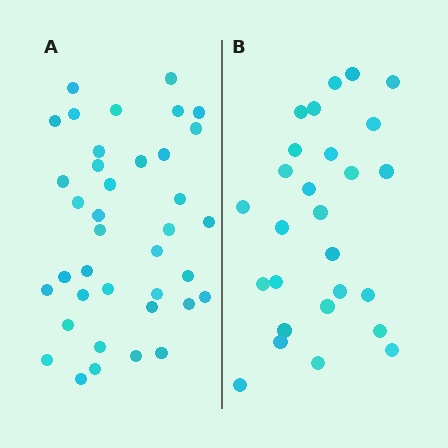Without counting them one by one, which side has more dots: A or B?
Region A (the left region) has more dots.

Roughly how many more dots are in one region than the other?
Region A has roughly 12 or so more dots than region B.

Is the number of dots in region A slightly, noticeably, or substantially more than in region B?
Region A has noticeably more, but not dramatically so. The ratio is roughly 1.4 to 1.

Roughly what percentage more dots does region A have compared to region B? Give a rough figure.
About 40% more.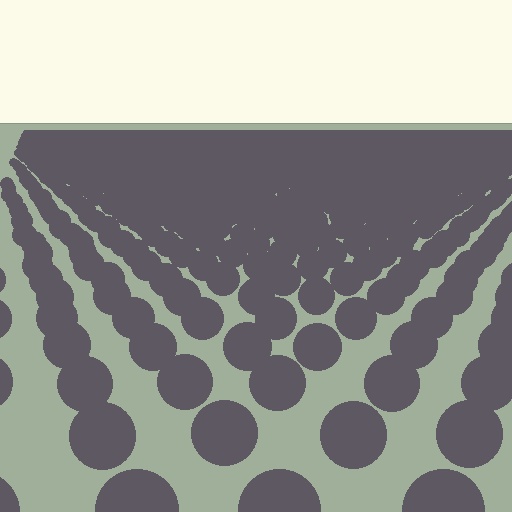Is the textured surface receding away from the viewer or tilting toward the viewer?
The surface is receding away from the viewer. Texture elements get smaller and denser toward the top.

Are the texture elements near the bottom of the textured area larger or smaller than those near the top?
Larger. Near the bottom, elements are closer to the viewer and appear at a bigger on-screen size.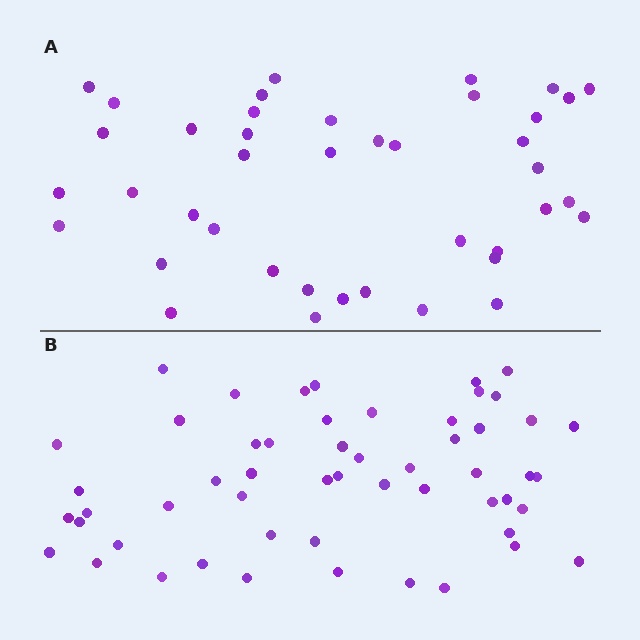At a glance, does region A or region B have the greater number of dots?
Region B (the bottom region) has more dots.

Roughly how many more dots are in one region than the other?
Region B has approximately 15 more dots than region A.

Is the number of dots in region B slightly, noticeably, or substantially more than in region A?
Region B has noticeably more, but not dramatically so. The ratio is roughly 1.3 to 1.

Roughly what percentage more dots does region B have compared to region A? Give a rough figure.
About 30% more.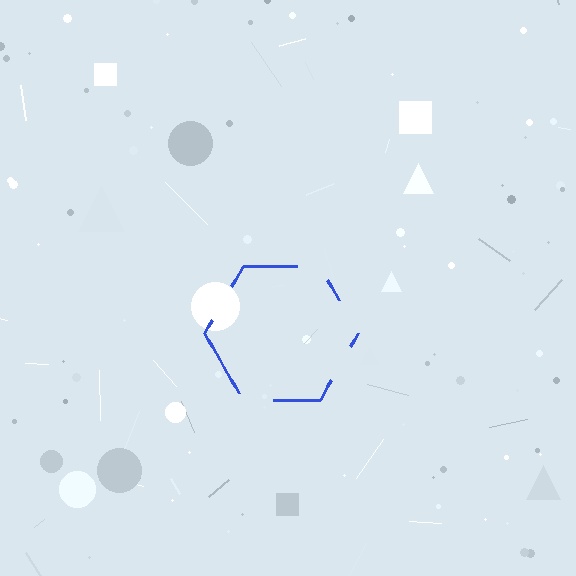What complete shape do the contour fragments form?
The contour fragments form a hexagon.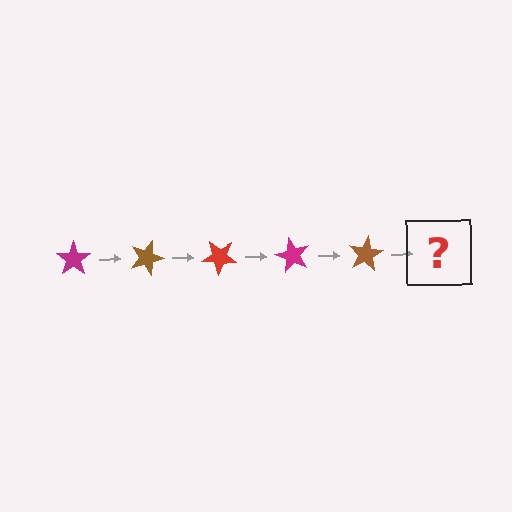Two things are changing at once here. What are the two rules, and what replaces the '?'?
The two rules are that it rotates 20 degrees each step and the color cycles through magenta, brown, and red. The '?' should be a red star, rotated 100 degrees from the start.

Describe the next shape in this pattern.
It should be a red star, rotated 100 degrees from the start.